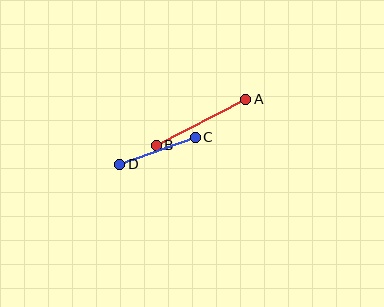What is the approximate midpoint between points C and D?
The midpoint is at approximately (157, 151) pixels.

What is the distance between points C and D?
The distance is approximately 80 pixels.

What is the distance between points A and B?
The distance is approximately 101 pixels.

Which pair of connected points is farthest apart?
Points A and B are farthest apart.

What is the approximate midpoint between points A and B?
The midpoint is at approximately (201, 122) pixels.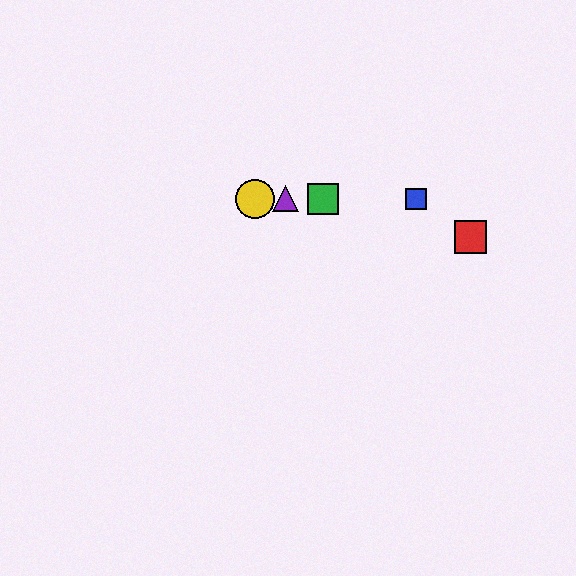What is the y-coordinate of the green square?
The green square is at y≈199.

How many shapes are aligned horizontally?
4 shapes (the blue square, the green square, the yellow circle, the purple triangle) are aligned horizontally.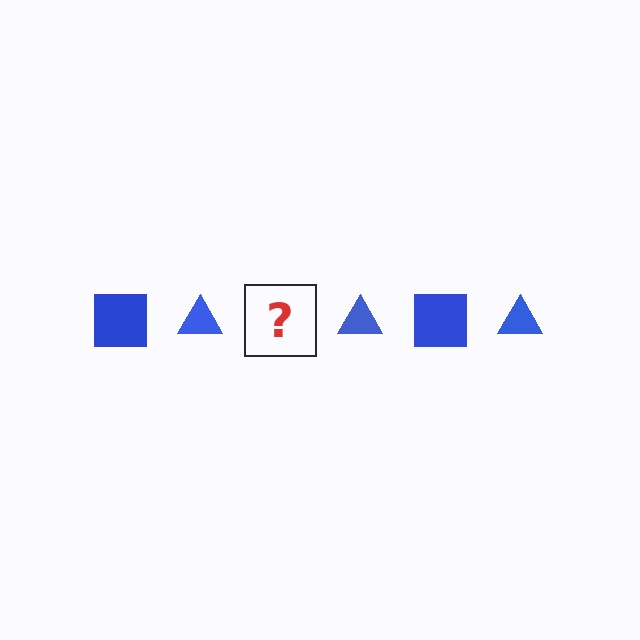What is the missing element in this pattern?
The missing element is a blue square.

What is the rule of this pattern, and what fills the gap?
The rule is that the pattern cycles through square, triangle shapes in blue. The gap should be filled with a blue square.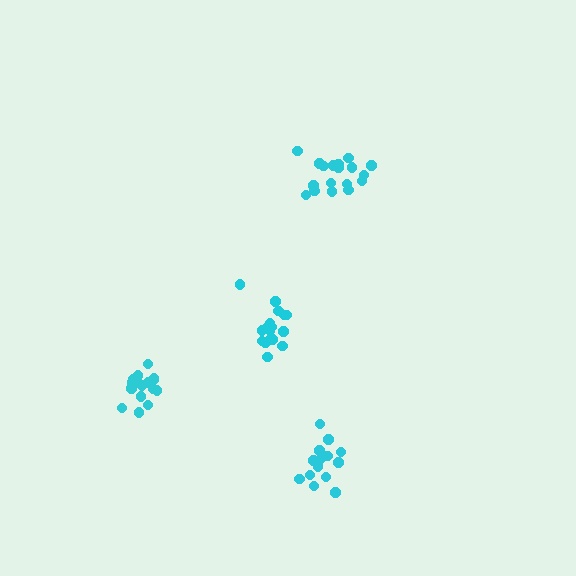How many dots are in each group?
Group 1: 18 dots, Group 2: 14 dots, Group 3: 18 dots, Group 4: 18 dots (68 total).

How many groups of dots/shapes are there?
There are 4 groups.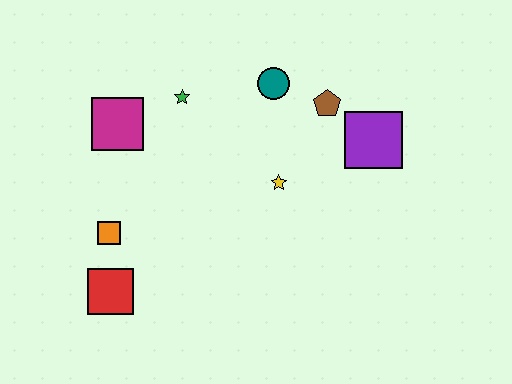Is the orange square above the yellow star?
No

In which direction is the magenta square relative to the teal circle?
The magenta square is to the left of the teal circle.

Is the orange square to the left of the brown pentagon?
Yes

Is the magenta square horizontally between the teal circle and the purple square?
No